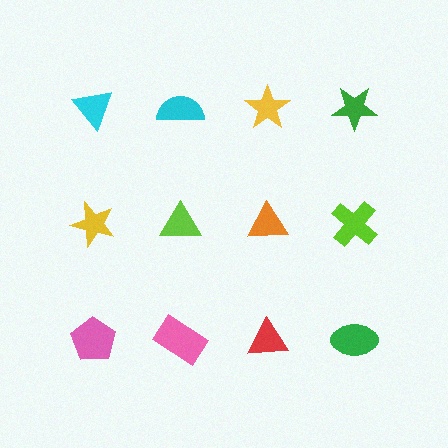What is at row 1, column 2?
A cyan semicircle.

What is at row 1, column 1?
A cyan triangle.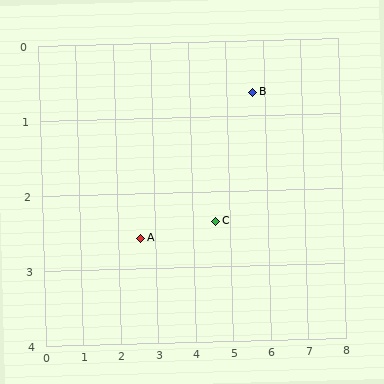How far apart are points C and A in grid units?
Points C and A are about 2.0 grid units apart.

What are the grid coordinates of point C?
Point C is at approximately (4.6, 2.4).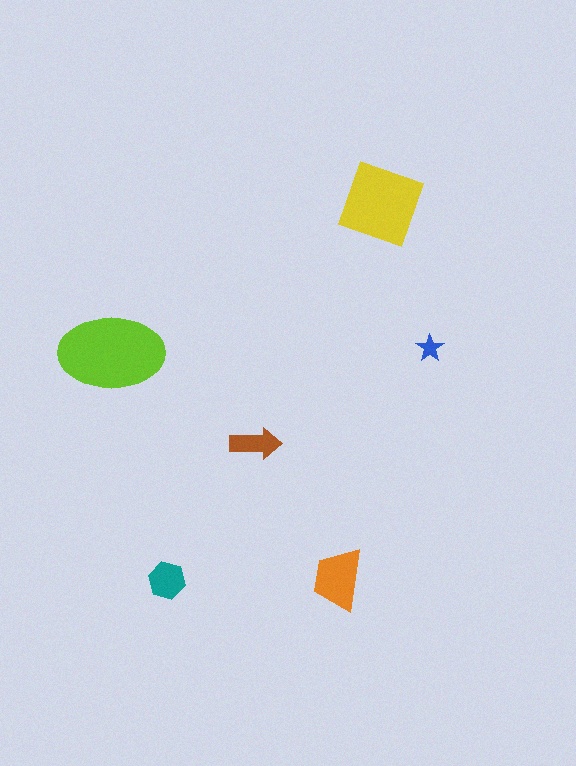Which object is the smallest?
The blue star.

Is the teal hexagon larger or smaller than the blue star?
Larger.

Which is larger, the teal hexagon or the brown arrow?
The teal hexagon.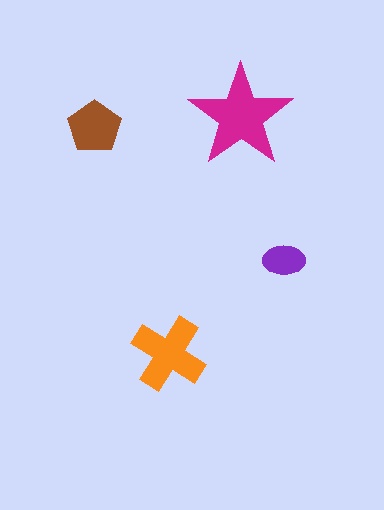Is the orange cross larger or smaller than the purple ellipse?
Larger.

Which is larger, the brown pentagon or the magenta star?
The magenta star.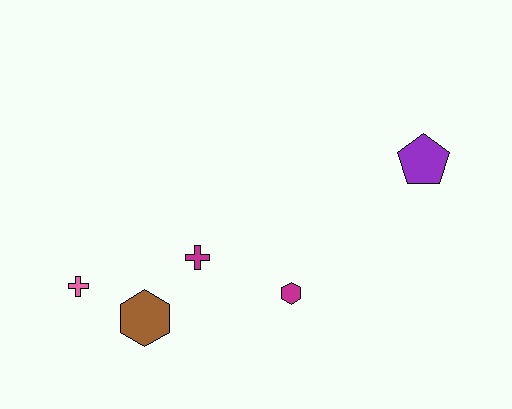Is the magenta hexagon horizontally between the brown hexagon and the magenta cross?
No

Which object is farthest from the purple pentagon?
The pink cross is farthest from the purple pentagon.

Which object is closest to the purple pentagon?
The magenta hexagon is closest to the purple pentagon.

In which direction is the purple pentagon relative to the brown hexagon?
The purple pentagon is to the right of the brown hexagon.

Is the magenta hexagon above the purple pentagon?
No